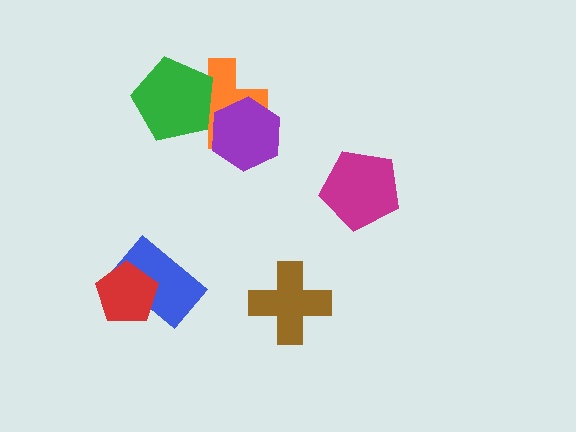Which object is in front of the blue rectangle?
The red pentagon is in front of the blue rectangle.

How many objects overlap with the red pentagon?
1 object overlaps with the red pentagon.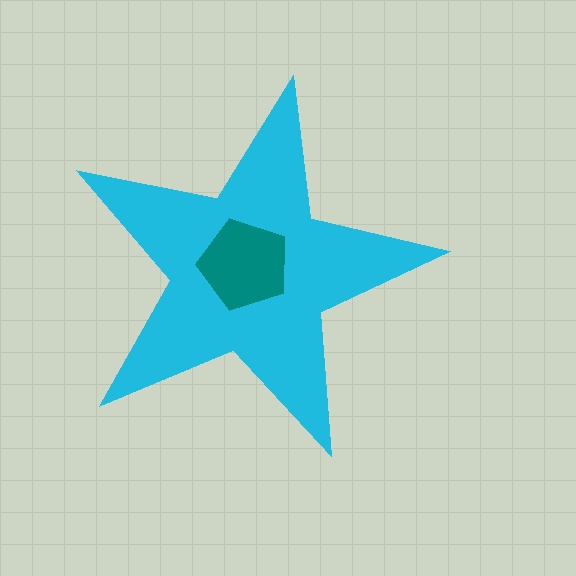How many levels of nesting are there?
2.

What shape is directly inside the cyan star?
The teal pentagon.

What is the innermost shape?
The teal pentagon.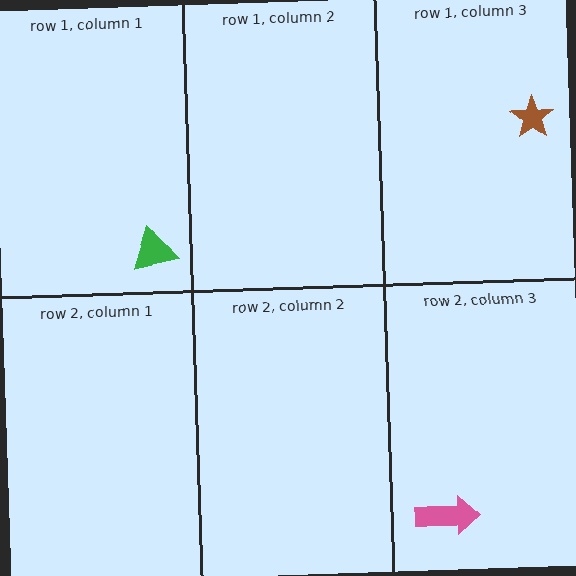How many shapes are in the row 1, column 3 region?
1.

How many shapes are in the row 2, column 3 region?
1.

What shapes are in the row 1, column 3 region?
The brown star.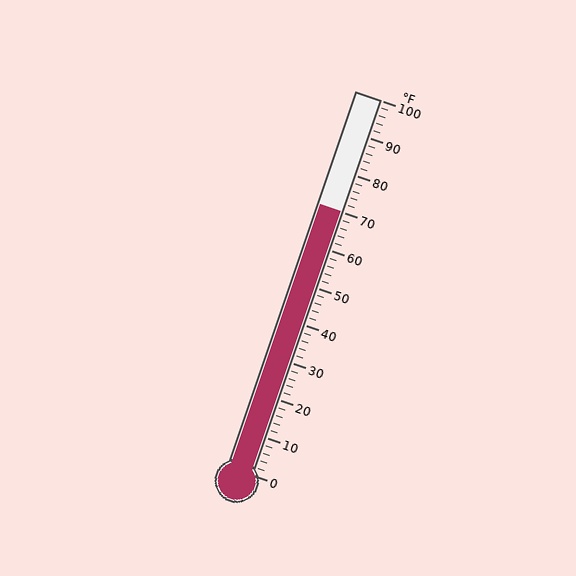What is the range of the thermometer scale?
The thermometer scale ranges from 0°F to 100°F.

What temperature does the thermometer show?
The thermometer shows approximately 70°F.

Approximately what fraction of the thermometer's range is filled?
The thermometer is filled to approximately 70% of its range.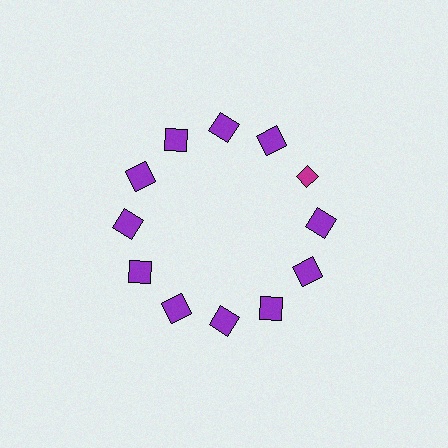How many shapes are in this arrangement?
There are 12 shapes arranged in a ring pattern.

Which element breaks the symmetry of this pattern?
The magenta diamond at roughly the 2 o'clock position breaks the symmetry. All other shapes are purple squares.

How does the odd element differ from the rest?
It differs in both color (magenta instead of purple) and shape (diamond instead of square).